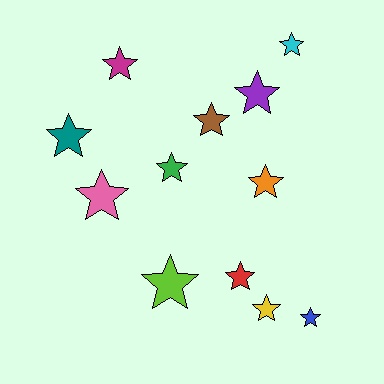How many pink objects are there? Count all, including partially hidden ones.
There is 1 pink object.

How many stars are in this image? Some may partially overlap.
There are 12 stars.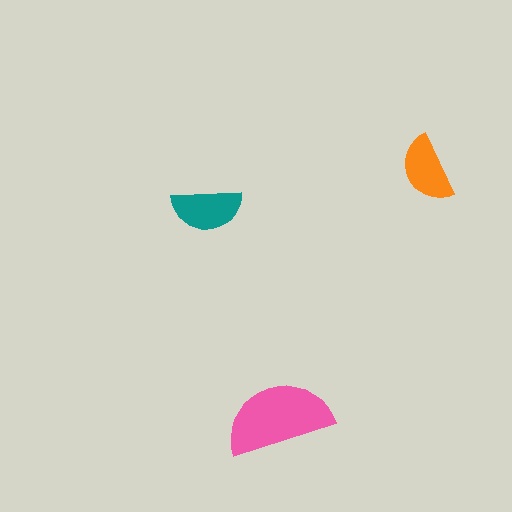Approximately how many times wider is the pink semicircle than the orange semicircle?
About 1.5 times wider.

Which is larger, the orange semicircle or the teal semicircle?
The teal one.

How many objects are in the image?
There are 3 objects in the image.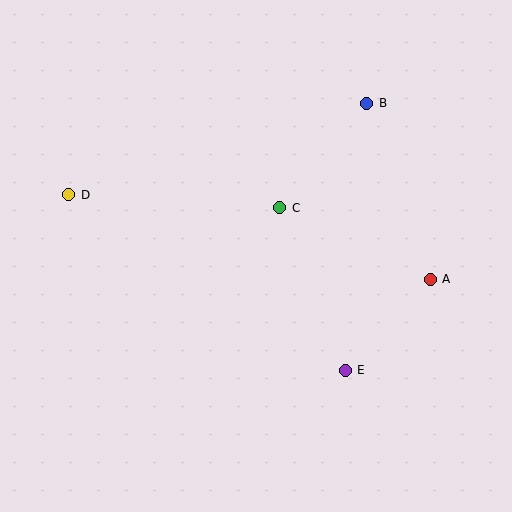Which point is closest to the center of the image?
Point C at (280, 208) is closest to the center.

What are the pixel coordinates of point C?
Point C is at (280, 208).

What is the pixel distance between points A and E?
The distance between A and E is 124 pixels.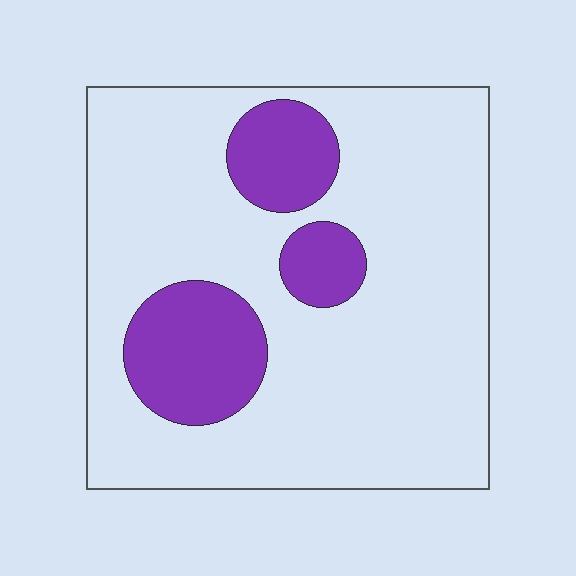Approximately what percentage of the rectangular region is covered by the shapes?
Approximately 20%.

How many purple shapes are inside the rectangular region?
3.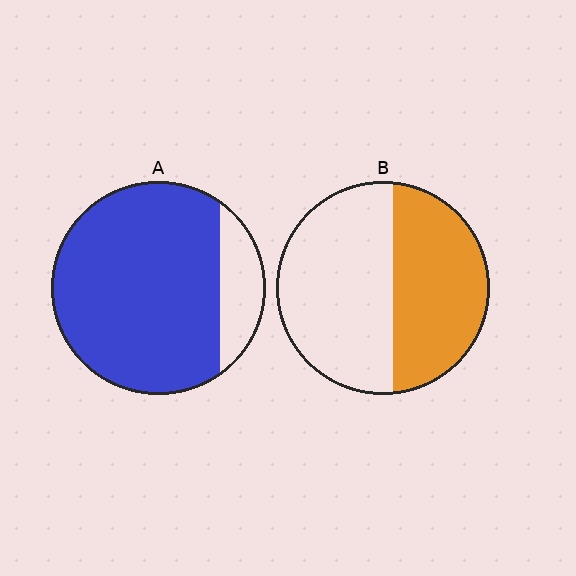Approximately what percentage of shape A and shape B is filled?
A is approximately 85% and B is approximately 45%.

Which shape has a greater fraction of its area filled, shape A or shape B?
Shape A.